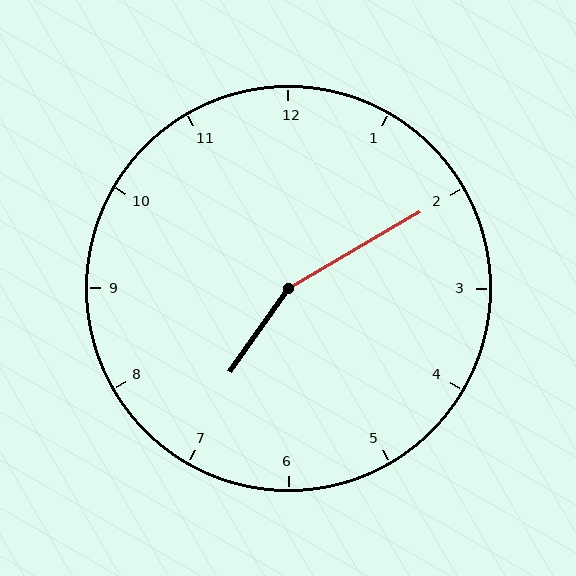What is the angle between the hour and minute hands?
Approximately 155 degrees.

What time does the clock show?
7:10.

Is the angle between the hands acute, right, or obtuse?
It is obtuse.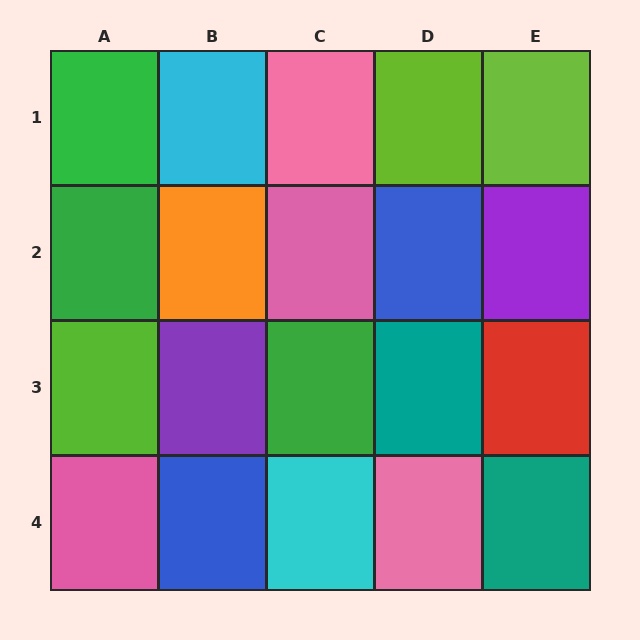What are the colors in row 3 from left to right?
Lime, purple, green, teal, red.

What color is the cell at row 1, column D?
Lime.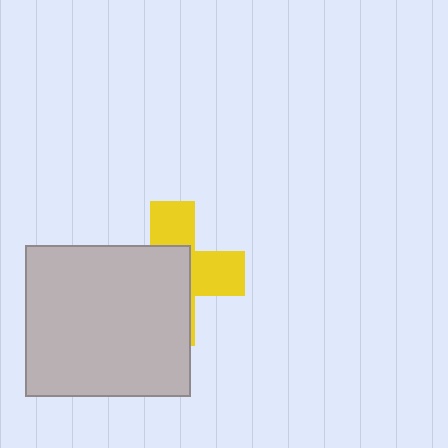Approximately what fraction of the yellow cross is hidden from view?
Roughly 58% of the yellow cross is hidden behind the light gray rectangle.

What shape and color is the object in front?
The object in front is a light gray rectangle.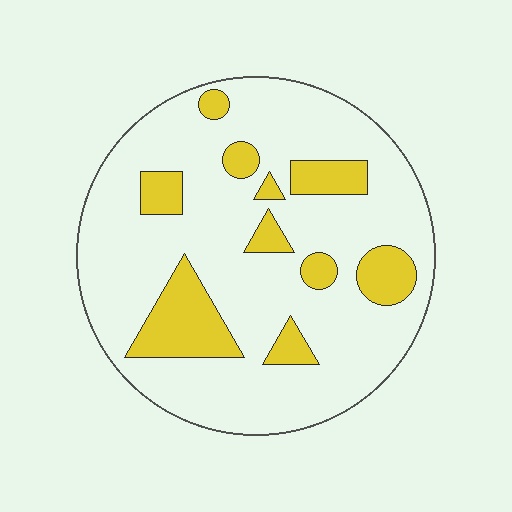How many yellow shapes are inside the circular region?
10.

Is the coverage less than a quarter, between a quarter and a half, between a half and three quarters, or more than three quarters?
Less than a quarter.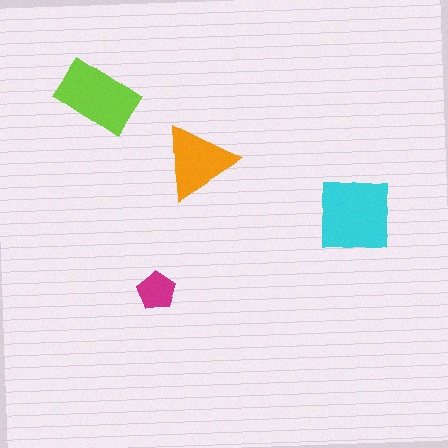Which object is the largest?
The cyan square.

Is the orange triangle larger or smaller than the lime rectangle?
Smaller.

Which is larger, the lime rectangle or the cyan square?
The cyan square.